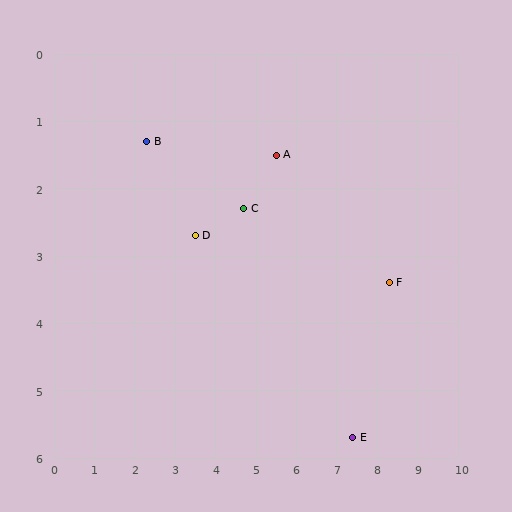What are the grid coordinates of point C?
Point C is at approximately (4.7, 2.3).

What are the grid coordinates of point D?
Point D is at approximately (3.5, 2.7).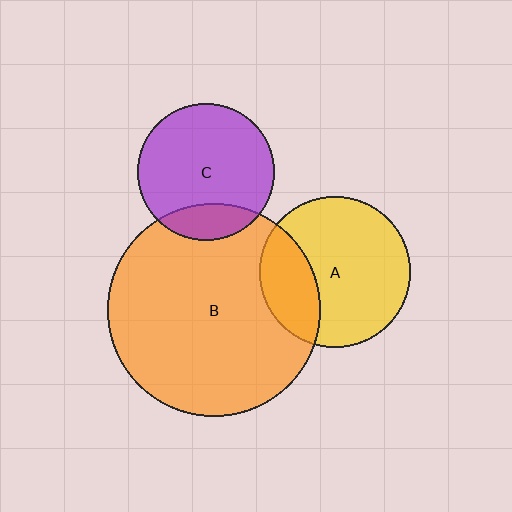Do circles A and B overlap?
Yes.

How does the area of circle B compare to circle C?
Approximately 2.4 times.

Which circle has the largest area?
Circle B (orange).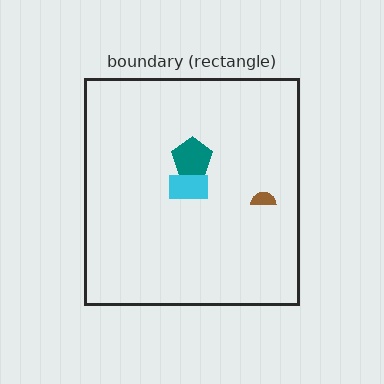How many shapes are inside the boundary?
3 inside, 0 outside.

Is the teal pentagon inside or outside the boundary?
Inside.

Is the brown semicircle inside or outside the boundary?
Inside.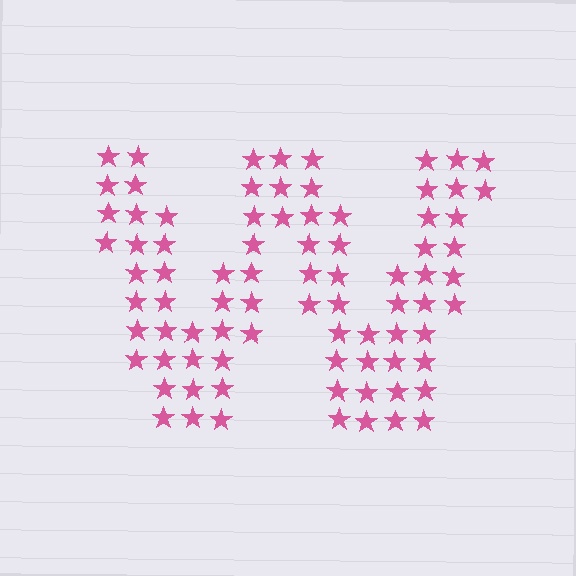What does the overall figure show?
The overall figure shows the letter W.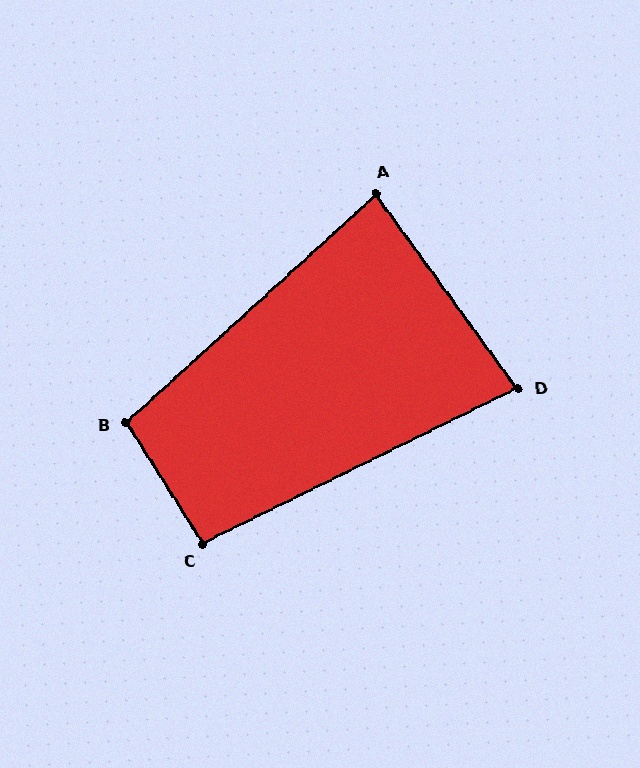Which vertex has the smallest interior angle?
D, at approximately 80 degrees.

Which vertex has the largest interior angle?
B, at approximately 100 degrees.